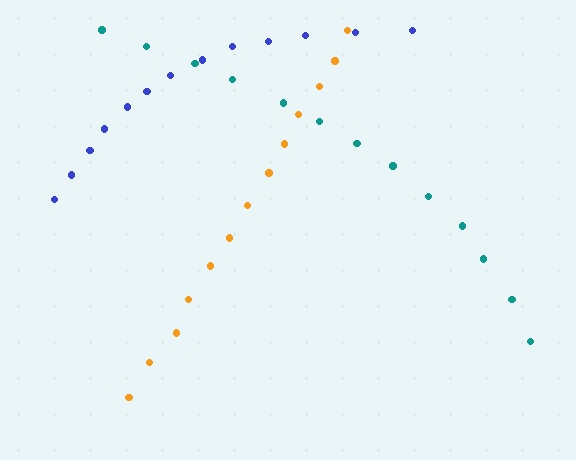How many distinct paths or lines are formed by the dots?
There are 3 distinct paths.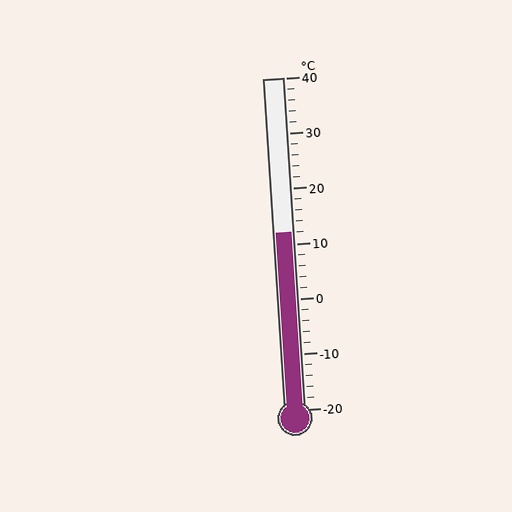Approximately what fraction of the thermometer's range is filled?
The thermometer is filled to approximately 55% of its range.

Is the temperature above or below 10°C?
The temperature is above 10°C.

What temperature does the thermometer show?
The thermometer shows approximately 12°C.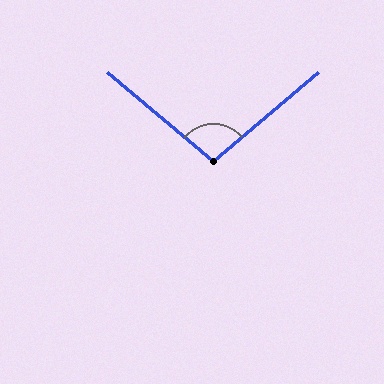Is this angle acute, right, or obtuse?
It is obtuse.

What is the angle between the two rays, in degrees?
Approximately 100 degrees.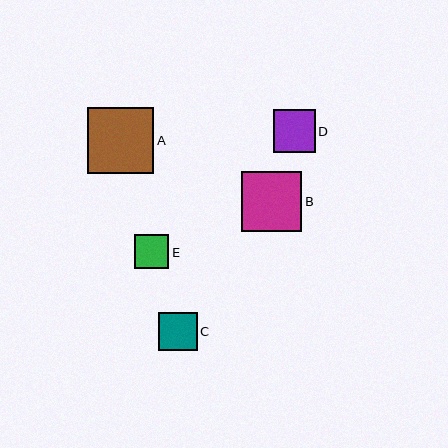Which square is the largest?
Square A is the largest with a size of approximately 67 pixels.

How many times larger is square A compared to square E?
Square A is approximately 2.0 times the size of square E.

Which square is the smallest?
Square E is the smallest with a size of approximately 34 pixels.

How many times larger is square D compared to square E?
Square D is approximately 1.2 times the size of square E.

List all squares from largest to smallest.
From largest to smallest: A, B, D, C, E.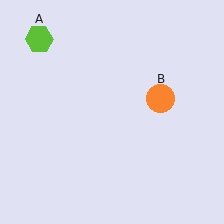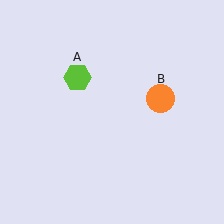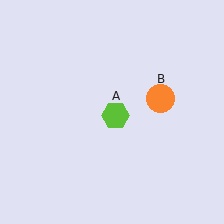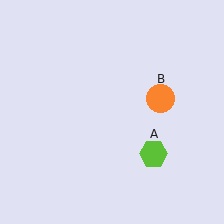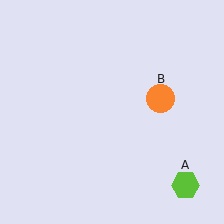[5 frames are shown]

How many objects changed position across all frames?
1 object changed position: lime hexagon (object A).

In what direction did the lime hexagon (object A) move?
The lime hexagon (object A) moved down and to the right.